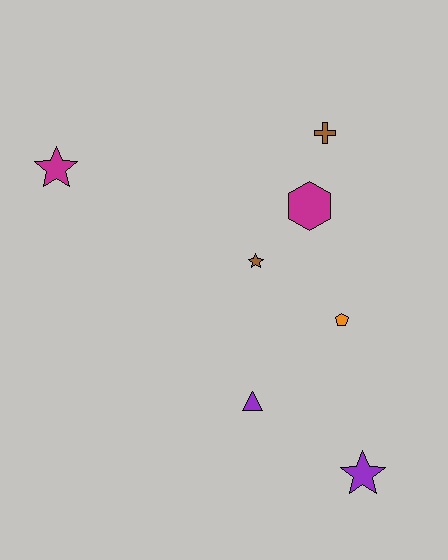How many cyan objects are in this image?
There are no cyan objects.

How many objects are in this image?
There are 7 objects.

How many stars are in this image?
There are 3 stars.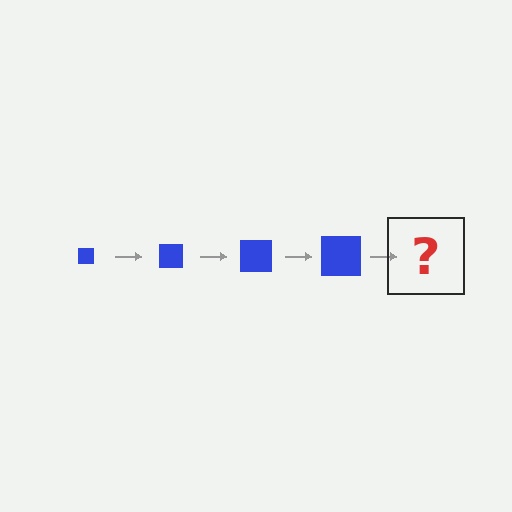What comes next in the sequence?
The next element should be a blue square, larger than the previous one.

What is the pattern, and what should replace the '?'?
The pattern is that the square gets progressively larger each step. The '?' should be a blue square, larger than the previous one.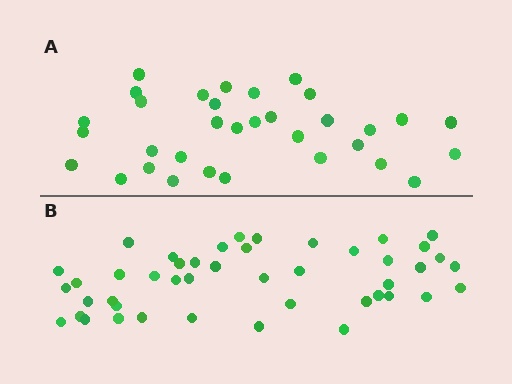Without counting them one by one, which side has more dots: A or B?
Region B (the bottom region) has more dots.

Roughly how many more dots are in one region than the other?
Region B has roughly 12 or so more dots than region A.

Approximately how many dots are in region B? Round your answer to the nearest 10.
About 40 dots. (The exact count is 45, which rounds to 40.)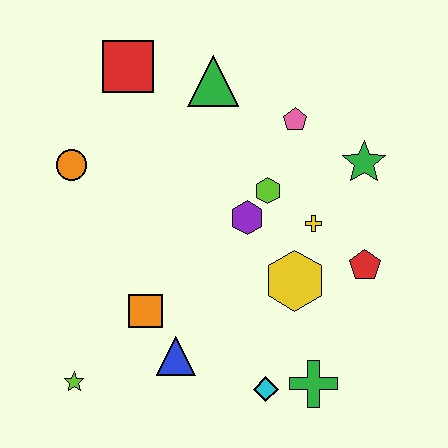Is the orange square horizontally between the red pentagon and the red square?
Yes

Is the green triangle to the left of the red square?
No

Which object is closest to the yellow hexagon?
The yellow cross is closest to the yellow hexagon.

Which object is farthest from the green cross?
The red square is farthest from the green cross.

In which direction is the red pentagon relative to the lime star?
The red pentagon is to the right of the lime star.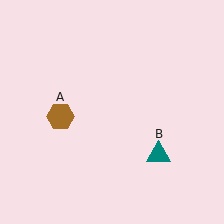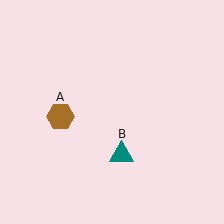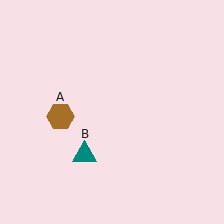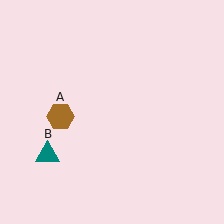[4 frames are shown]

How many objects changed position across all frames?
1 object changed position: teal triangle (object B).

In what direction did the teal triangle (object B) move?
The teal triangle (object B) moved left.